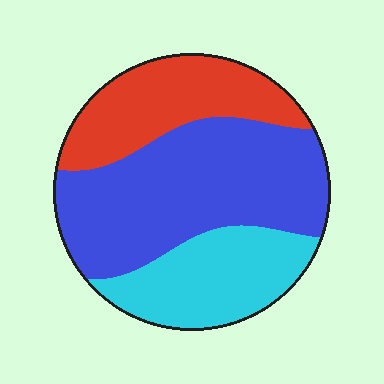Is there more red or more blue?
Blue.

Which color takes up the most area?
Blue, at roughly 50%.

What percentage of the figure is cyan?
Cyan covers around 25% of the figure.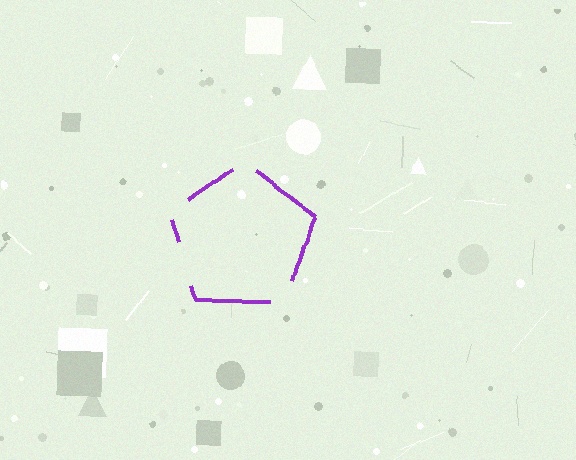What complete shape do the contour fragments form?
The contour fragments form a pentagon.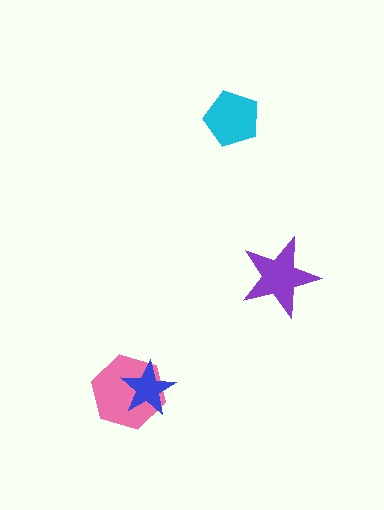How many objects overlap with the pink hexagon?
1 object overlaps with the pink hexagon.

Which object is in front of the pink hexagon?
The blue star is in front of the pink hexagon.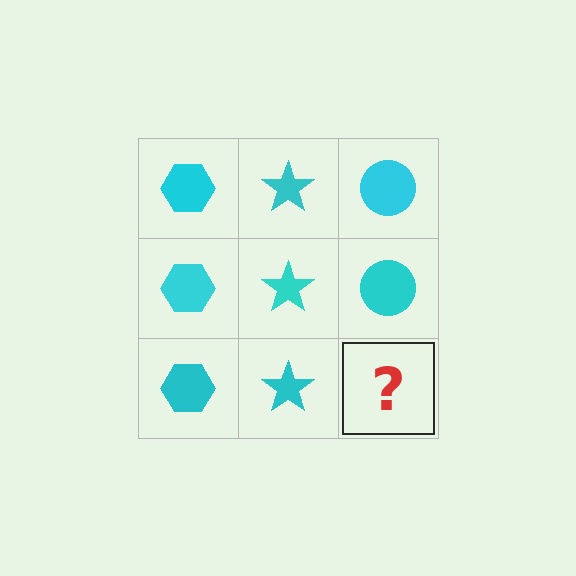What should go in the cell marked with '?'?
The missing cell should contain a cyan circle.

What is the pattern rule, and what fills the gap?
The rule is that each column has a consistent shape. The gap should be filled with a cyan circle.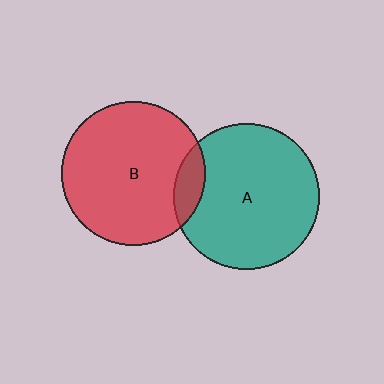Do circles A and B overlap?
Yes.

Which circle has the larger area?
Circle A (teal).